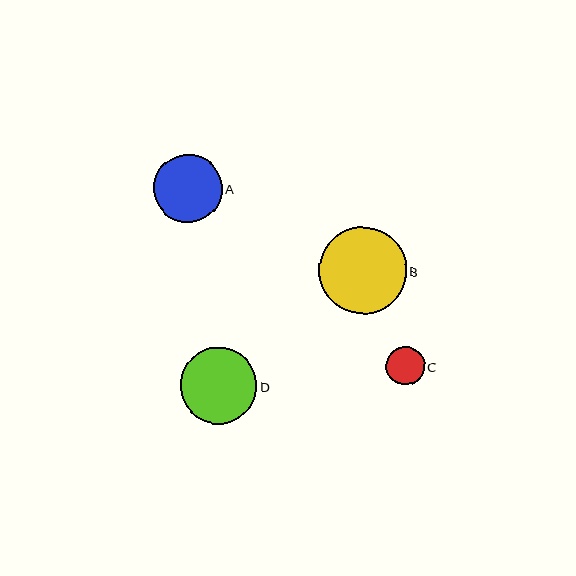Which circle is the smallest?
Circle C is the smallest with a size of approximately 38 pixels.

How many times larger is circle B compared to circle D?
Circle B is approximately 1.1 times the size of circle D.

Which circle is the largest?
Circle B is the largest with a size of approximately 88 pixels.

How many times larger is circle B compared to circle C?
Circle B is approximately 2.3 times the size of circle C.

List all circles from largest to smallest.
From largest to smallest: B, D, A, C.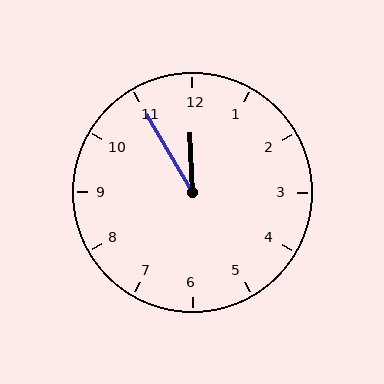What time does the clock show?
11:55.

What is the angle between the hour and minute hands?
Approximately 28 degrees.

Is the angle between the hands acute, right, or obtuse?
It is acute.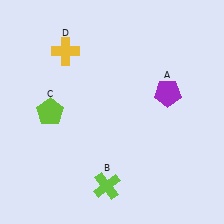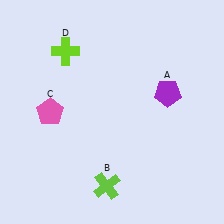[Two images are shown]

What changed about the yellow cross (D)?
In Image 1, D is yellow. In Image 2, it changed to lime.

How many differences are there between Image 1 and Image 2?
There are 2 differences between the two images.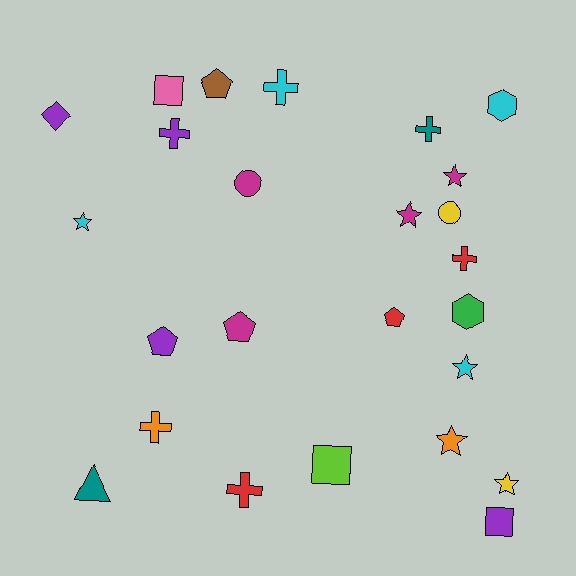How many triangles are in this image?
There is 1 triangle.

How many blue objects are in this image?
There are no blue objects.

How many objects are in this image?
There are 25 objects.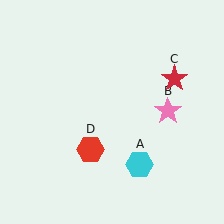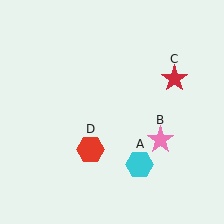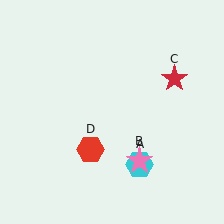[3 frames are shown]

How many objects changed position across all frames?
1 object changed position: pink star (object B).